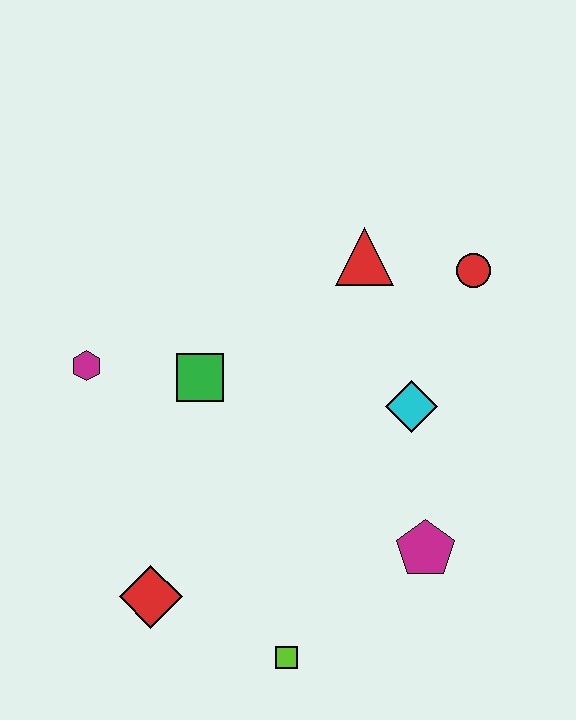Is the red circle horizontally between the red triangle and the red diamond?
No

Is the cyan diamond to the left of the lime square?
No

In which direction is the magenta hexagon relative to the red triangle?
The magenta hexagon is to the left of the red triangle.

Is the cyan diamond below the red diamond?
No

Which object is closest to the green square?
The magenta hexagon is closest to the green square.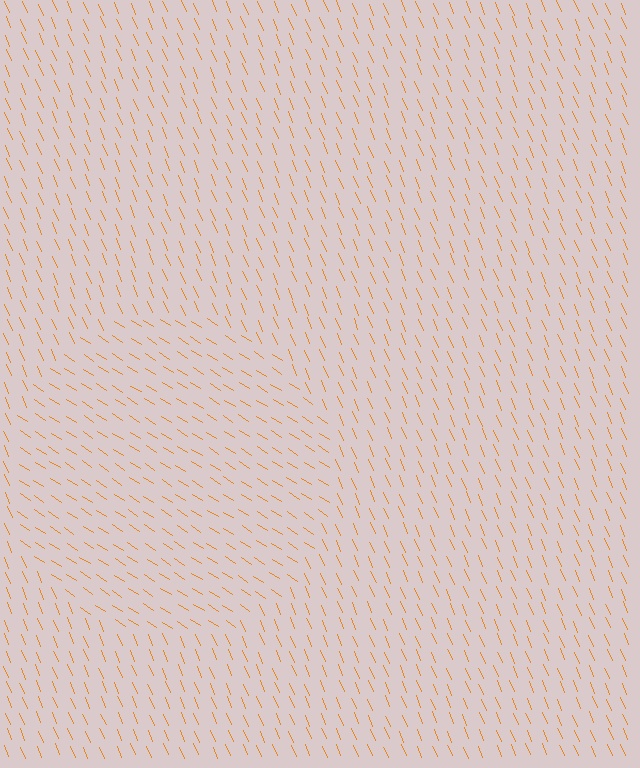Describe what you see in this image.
The image is filled with small orange line segments. A circle region in the image has lines oriented differently from the surrounding lines, creating a visible texture boundary.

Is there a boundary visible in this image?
Yes, there is a texture boundary formed by a change in line orientation.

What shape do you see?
I see a circle.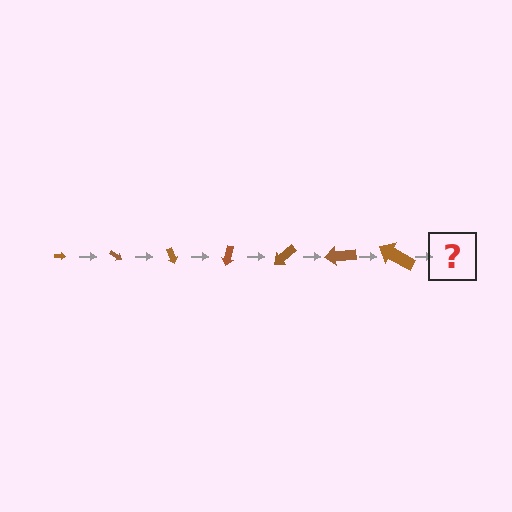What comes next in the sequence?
The next element should be an arrow, larger than the previous one and rotated 245 degrees from the start.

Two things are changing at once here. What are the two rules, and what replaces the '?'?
The two rules are that the arrow grows larger each step and it rotates 35 degrees each step. The '?' should be an arrow, larger than the previous one and rotated 245 degrees from the start.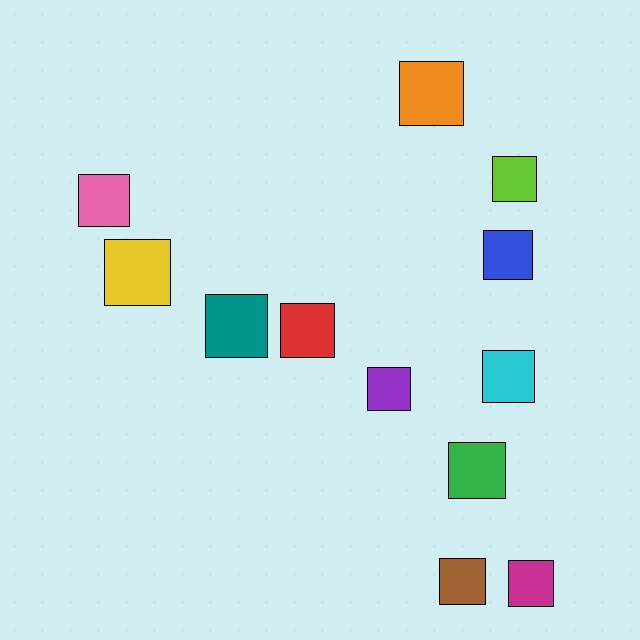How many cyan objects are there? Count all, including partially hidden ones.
There is 1 cyan object.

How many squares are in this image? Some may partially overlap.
There are 12 squares.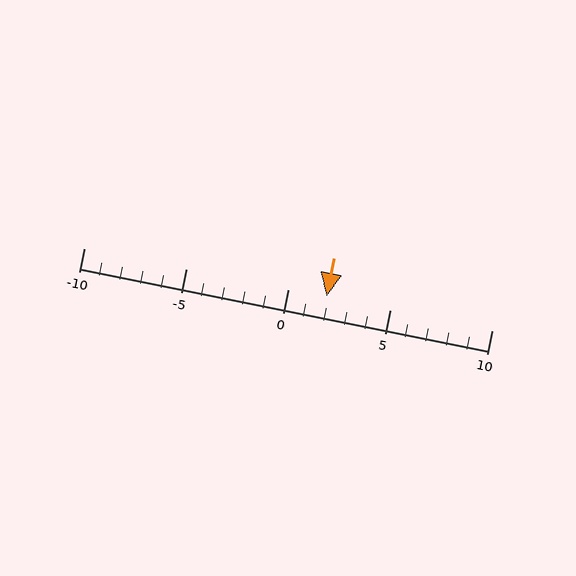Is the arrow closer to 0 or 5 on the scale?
The arrow is closer to 0.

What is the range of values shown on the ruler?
The ruler shows values from -10 to 10.